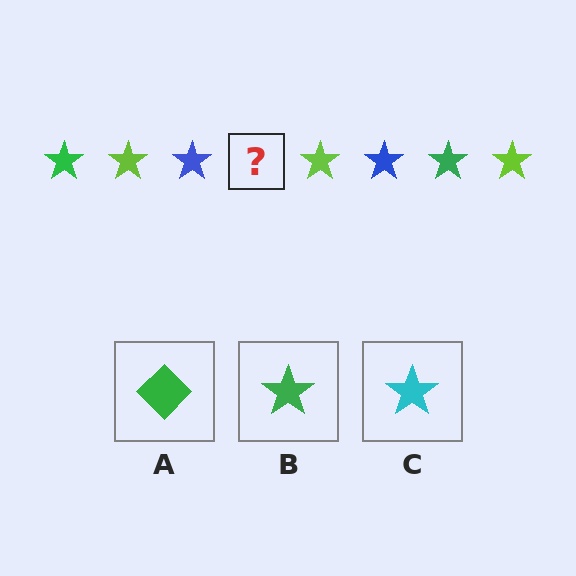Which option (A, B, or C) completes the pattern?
B.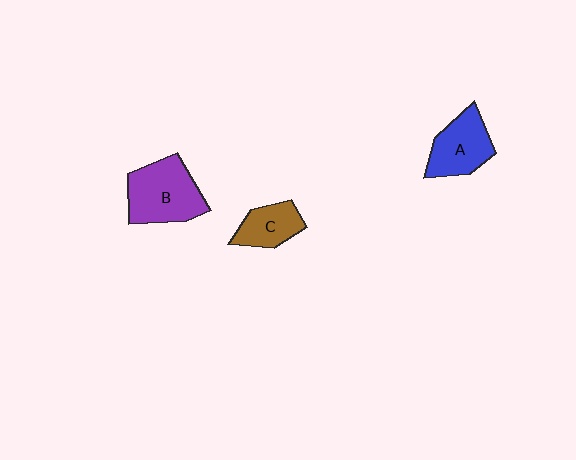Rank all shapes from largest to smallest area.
From largest to smallest: B (purple), A (blue), C (brown).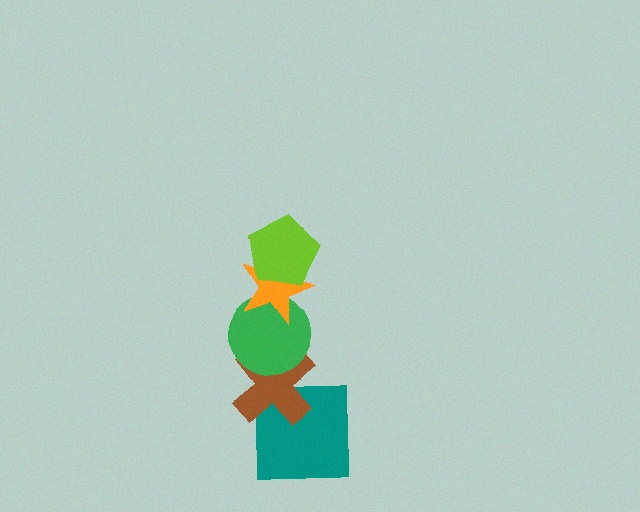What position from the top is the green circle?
The green circle is 3rd from the top.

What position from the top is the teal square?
The teal square is 5th from the top.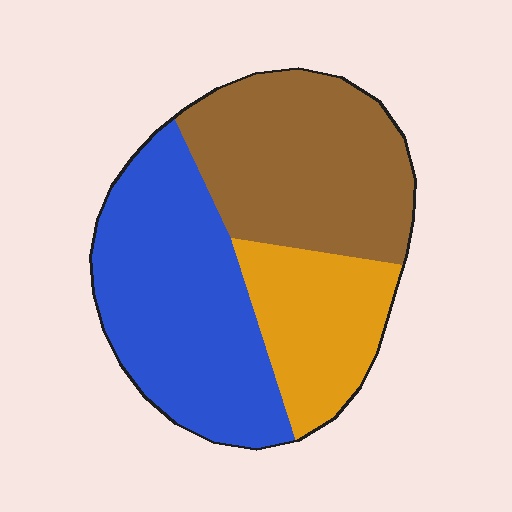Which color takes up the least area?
Orange, at roughly 20%.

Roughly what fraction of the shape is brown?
Brown takes up between a quarter and a half of the shape.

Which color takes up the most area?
Blue, at roughly 40%.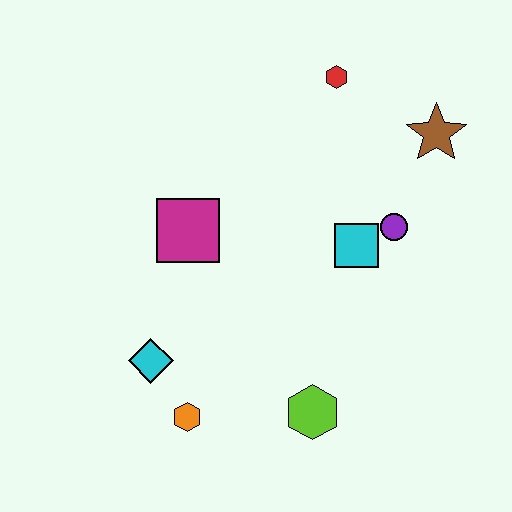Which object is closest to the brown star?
The purple circle is closest to the brown star.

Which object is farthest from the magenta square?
The brown star is farthest from the magenta square.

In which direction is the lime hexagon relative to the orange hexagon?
The lime hexagon is to the right of the orange hexagon.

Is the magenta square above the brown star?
No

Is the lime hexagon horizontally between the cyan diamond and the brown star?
Yes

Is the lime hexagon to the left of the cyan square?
Yes